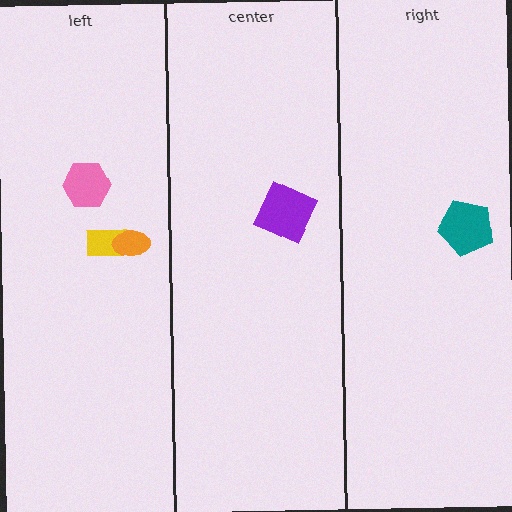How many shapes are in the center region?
1.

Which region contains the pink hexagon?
The left region.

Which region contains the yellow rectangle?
The left region.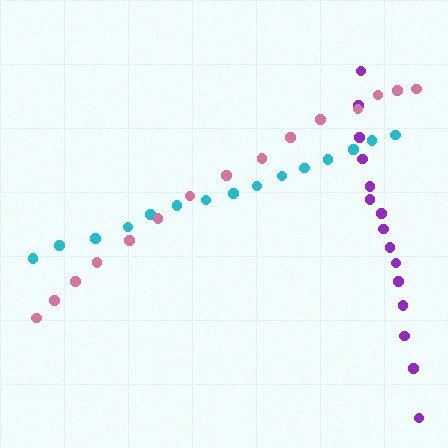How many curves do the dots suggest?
There are 3 distinct paths.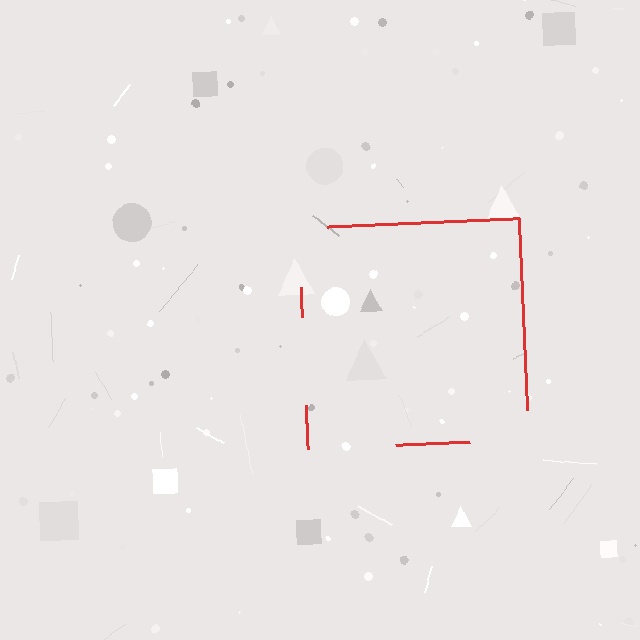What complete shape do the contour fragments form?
The contour fragments form a square.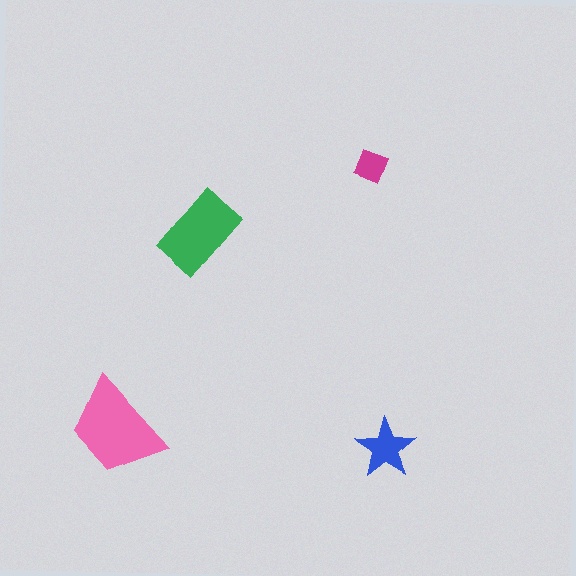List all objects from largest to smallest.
The pink trapezoid, the green rectangle, the blue star, the magenta square.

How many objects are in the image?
There are 4 objects in the image.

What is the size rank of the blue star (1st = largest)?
3rd.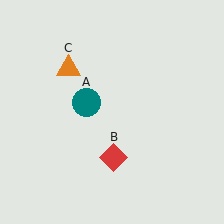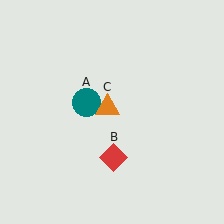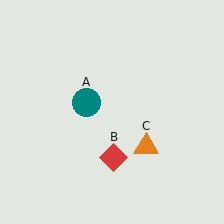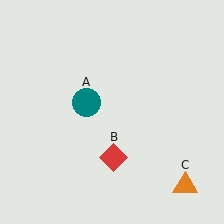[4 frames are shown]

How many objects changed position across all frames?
1 object changed position: orange triangle (object C).